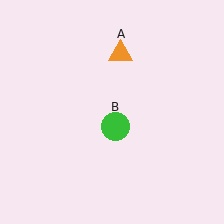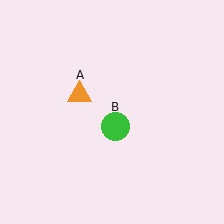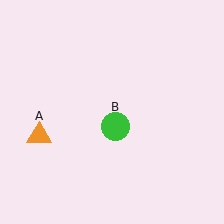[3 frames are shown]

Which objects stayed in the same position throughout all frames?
Green circle (object B) remained stationary.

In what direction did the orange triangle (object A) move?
The orange triangle (object A) moved down and to the left.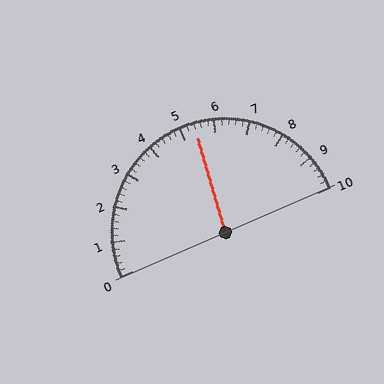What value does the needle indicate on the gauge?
The needle indicates approximately 5.4.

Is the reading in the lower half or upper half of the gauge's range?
The reading is in the upper half of the range (0 to 10).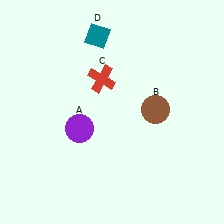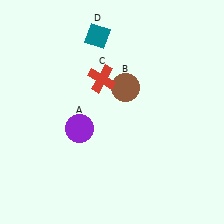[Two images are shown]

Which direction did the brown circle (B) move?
The brown circle (B) moved left.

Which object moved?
The brown circle (B) moved left.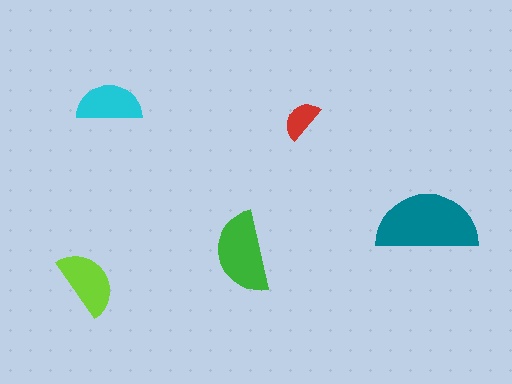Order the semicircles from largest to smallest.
the teal one, the green one, the lime one, the cyan one, the red one.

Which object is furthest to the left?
The lime semicircle is leftmost.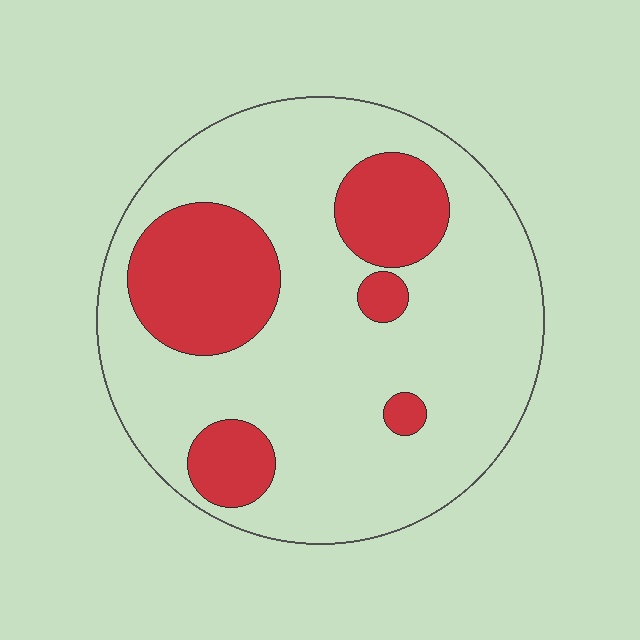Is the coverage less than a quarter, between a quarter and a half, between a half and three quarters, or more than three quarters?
Less than a quarter.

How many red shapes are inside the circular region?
5.